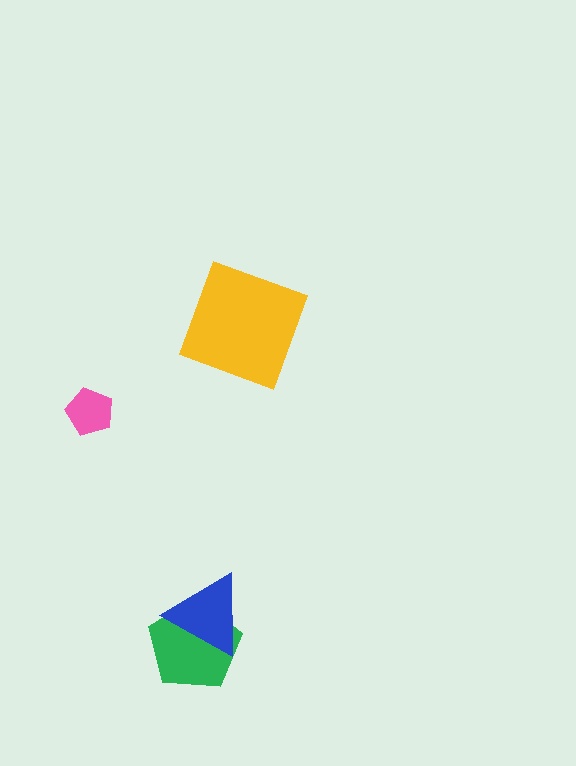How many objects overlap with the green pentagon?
1 object overlaps with the green pentagon.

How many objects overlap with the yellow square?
0 objects overlap with the yellow square.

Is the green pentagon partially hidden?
Yes, it is partially covered by another shape.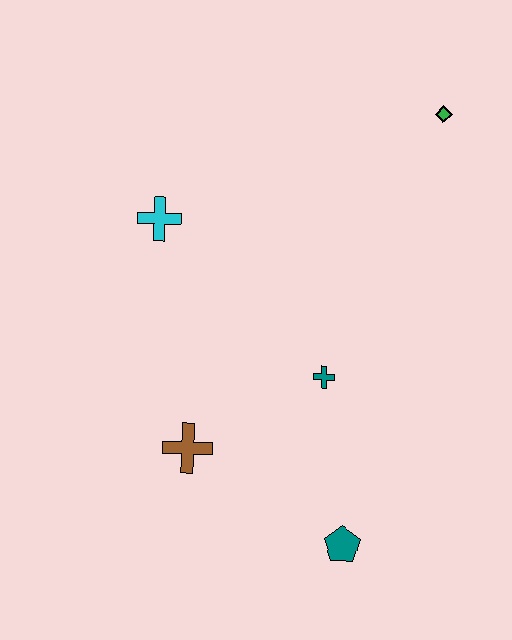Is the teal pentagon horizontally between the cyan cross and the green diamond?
Yes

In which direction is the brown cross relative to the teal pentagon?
The brown cross is to the left of the teal pentagon.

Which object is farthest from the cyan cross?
The teal pentagon is farthest from the cyan cross.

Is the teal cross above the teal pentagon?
Yes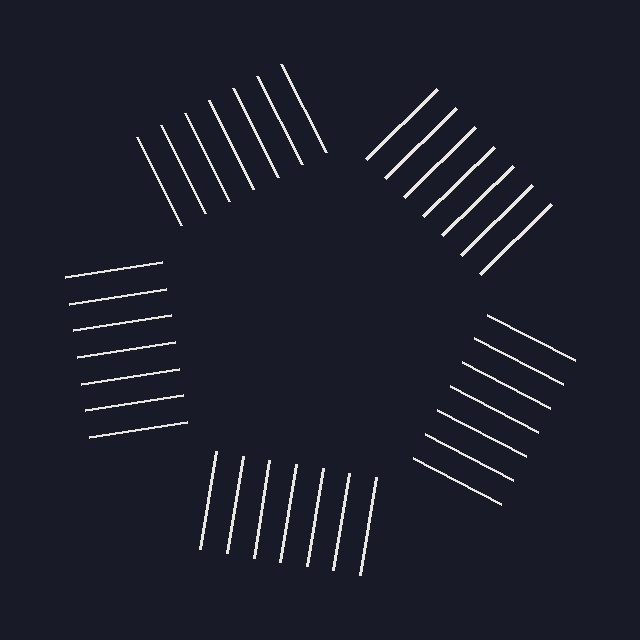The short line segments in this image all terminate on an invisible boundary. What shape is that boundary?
An illusory pentagon — the line segments terminate on its edges but no continuous stroke is drawn.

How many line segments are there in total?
35 — 7 along each of the 5 edges.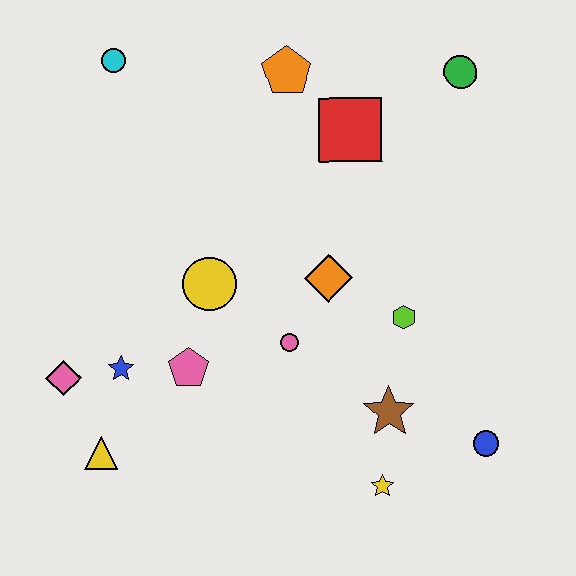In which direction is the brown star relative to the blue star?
The brown star is to the right of the blue star.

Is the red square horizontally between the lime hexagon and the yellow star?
No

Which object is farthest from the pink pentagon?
The green circle is farthest from the pink pentagon.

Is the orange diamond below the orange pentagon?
Yes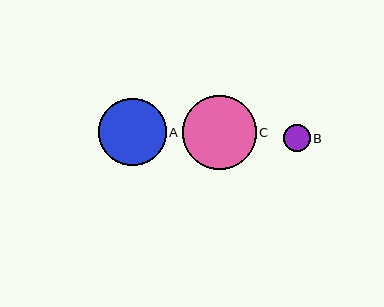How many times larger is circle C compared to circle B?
Circle C is approximately 2.8 times the size of circle B.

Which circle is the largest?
Circle C is the largest with a size of approximately 74 pixels.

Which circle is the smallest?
Circle B is the smallest with a size of approximately 27 pixels.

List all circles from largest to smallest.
From largest to smallest: C, A, B.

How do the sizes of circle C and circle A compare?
Circle C and circle A are approximately the same size.